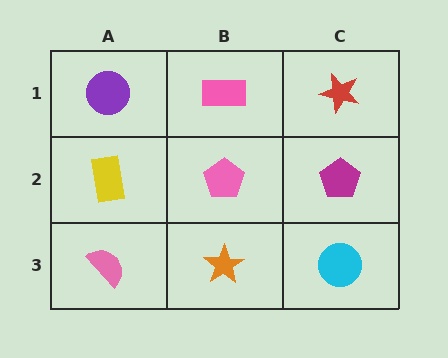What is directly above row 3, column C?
A magenta pentagon.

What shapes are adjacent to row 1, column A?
A yellow rectangle (row 2, column A), a pink rectangle (row 1, column B).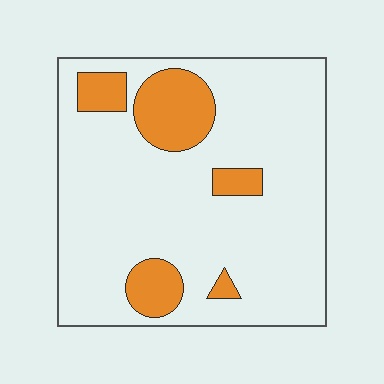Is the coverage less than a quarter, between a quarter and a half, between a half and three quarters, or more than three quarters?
Less than a quarter.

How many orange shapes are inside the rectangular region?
5.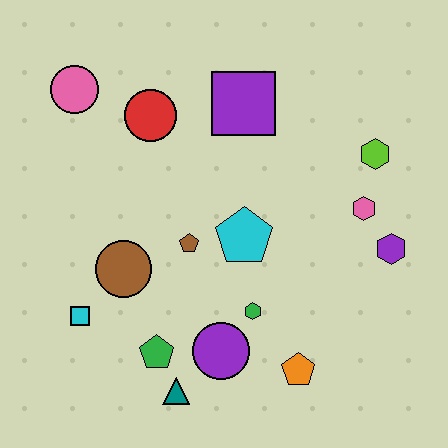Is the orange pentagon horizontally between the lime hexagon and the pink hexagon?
No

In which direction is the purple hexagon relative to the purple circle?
The purple hexagon is to the right of the purple circle.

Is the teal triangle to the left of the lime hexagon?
Yes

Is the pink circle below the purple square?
No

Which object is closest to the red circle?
The pink circle is closest to the red circle.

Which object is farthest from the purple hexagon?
The pink circle is farthest from the purple hexagon.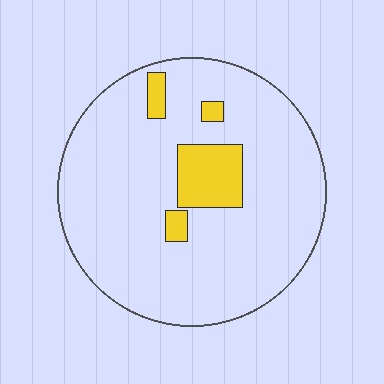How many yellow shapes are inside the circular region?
4.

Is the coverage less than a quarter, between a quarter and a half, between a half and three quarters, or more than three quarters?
Less than a quarter.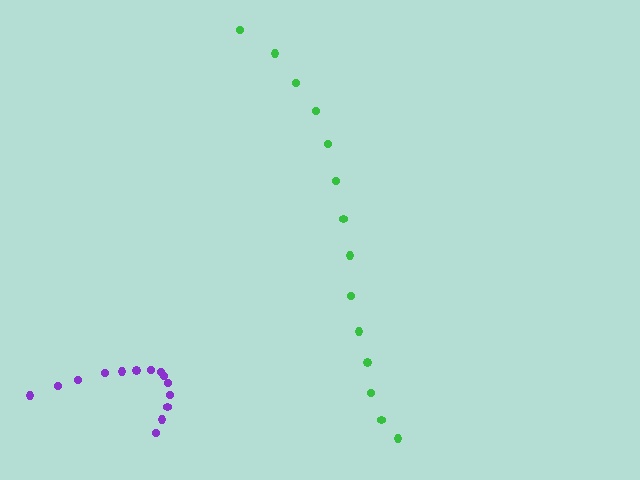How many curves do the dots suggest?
There are 2 distinct paths.